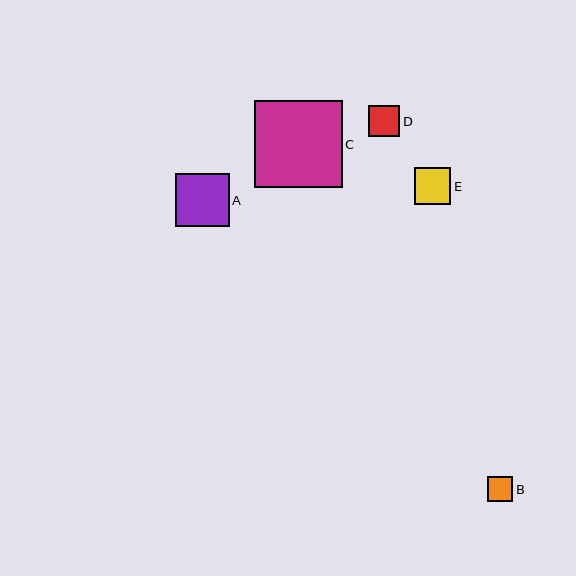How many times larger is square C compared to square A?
Square C is approximately 1.6 times the size of square A.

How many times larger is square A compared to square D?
Square A is approximately 1.7 times the size of square D.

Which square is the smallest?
Square B is the smallest with a size of approximately 25 pixels.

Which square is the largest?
Square C is the largest with a size of approximately 87 pixels.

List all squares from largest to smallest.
From largest to smallest: C, A, E, D, B.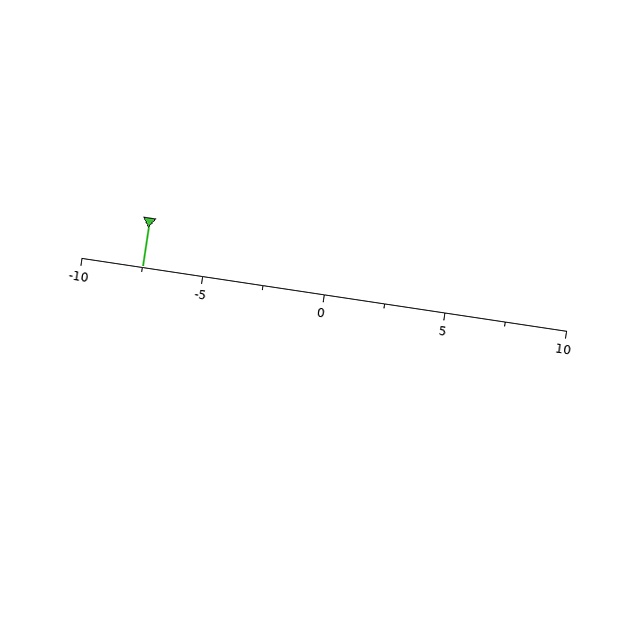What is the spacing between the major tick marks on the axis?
The major ticks are spaced 5 apart.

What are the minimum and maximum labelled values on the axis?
The axis runs from -10 to 10.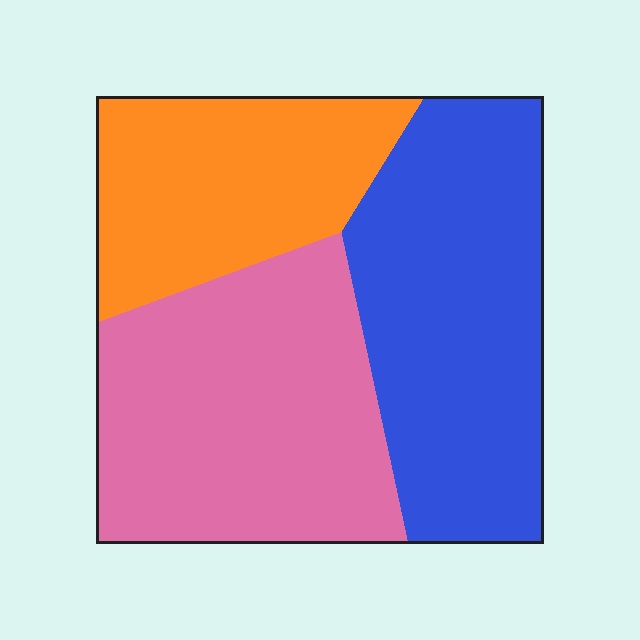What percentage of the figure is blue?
Blue covers roughly 35% of the figure.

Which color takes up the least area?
Orange, at roughly 25%.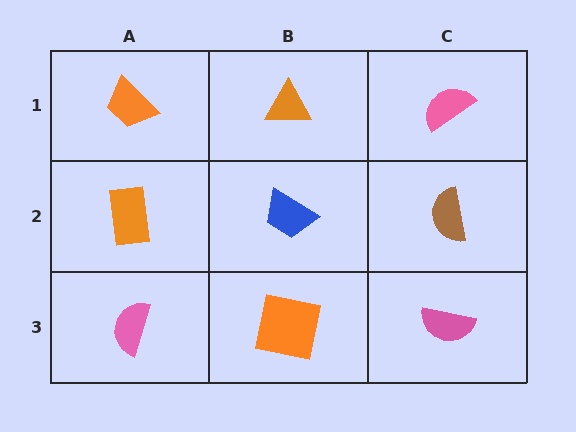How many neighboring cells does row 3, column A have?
2.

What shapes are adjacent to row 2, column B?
An orange triangle (row 1, column B), an orange square (row 3, column B), an orange rectangle (row 2, column A), a brown semicircle (row 2, column C).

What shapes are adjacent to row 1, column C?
A brown semicircle (row 2, column C), an orange triangle (row 1, column B).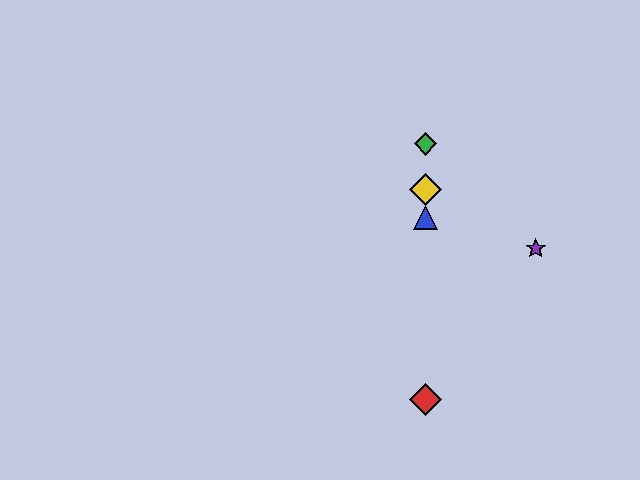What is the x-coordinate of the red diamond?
The red diamond is at x≈425.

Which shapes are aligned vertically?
The red diamond, the blue triangle, the green diamond, the yellow diamond are aligned vertically.